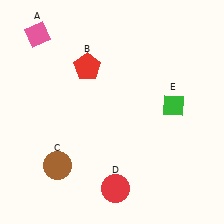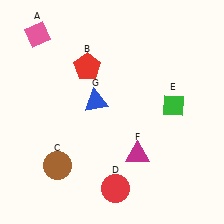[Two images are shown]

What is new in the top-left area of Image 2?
A blue triangle (G) was added in the top-left area of Image 2.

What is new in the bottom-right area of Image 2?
A magenta triangle (F) was added in the bottom-right area of Image 2.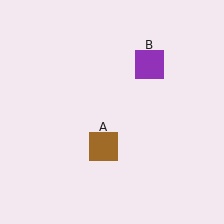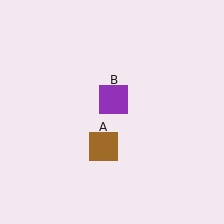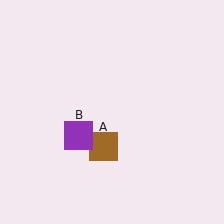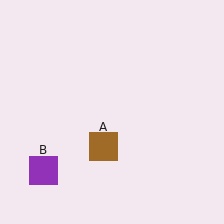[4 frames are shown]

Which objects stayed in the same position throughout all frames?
Brown square (object A) remained stationary.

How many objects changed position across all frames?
1 object changed position: purple square (object B).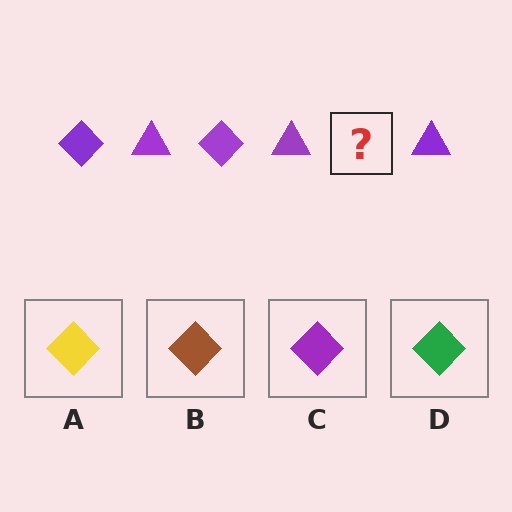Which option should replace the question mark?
Option C.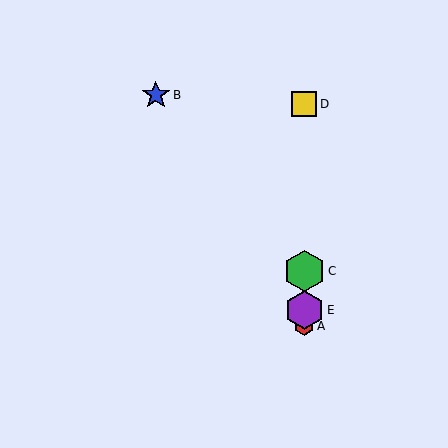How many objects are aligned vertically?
4 objects (A, C, D, E) are aligned vertically.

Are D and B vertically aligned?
No, D is at x≈304 and B is at x≈156.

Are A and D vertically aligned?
Yes, both are at x≈304.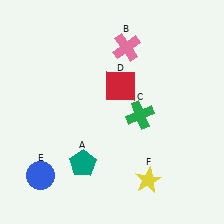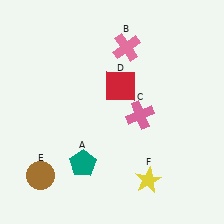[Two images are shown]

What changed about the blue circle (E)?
In Image 1, E is blue. In Image 2, it changed to brown.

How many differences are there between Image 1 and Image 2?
There are 2 differences between the two images.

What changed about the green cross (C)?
In Image 1, C is green. In Image 2, it changed to pink.